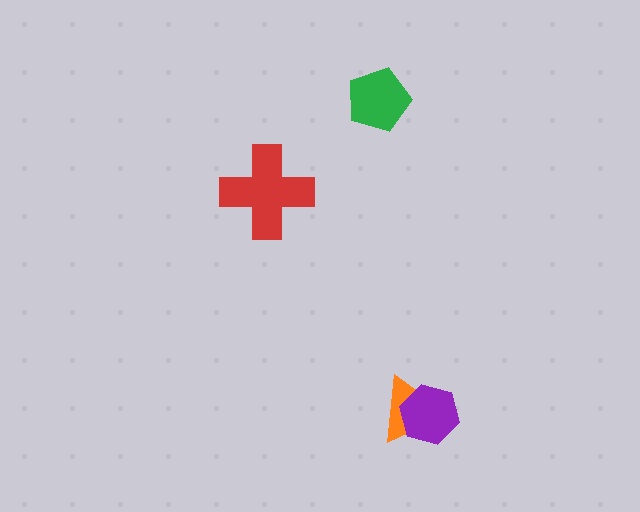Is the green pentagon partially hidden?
No, no other shape covers it.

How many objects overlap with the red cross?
0 objects overlap with the red cross.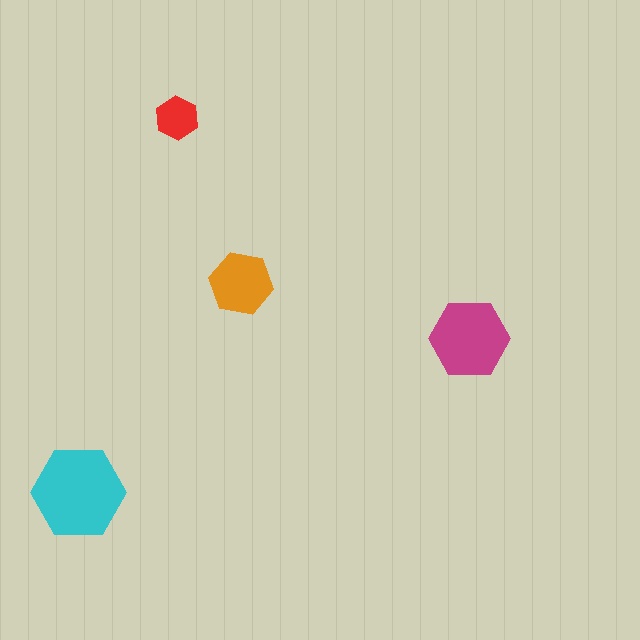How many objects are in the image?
There are 4 objects in the image.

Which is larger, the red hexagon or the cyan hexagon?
The cyan one.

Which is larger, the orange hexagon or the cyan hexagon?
The cyan one.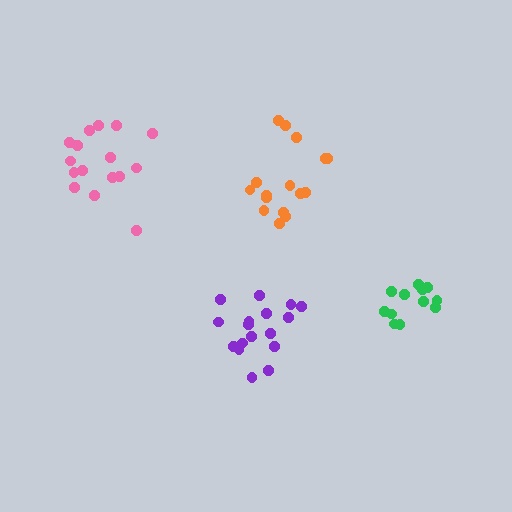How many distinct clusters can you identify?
There are 4 distinct clusters.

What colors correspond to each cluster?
The clusters are colored: orange, purple, pink, green.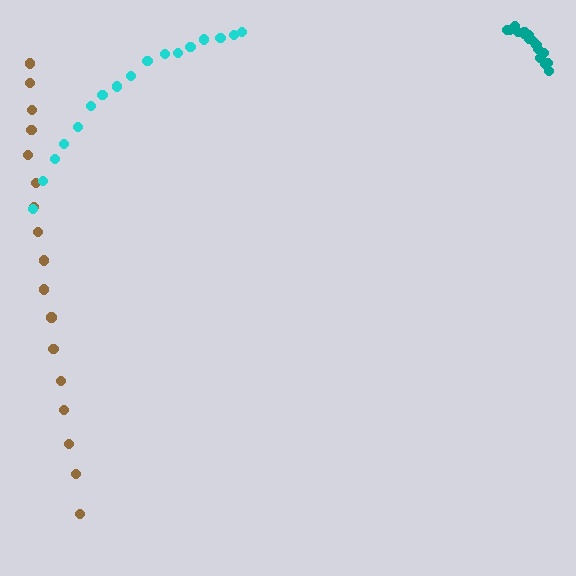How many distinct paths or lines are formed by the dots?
There are 3 distinct paths.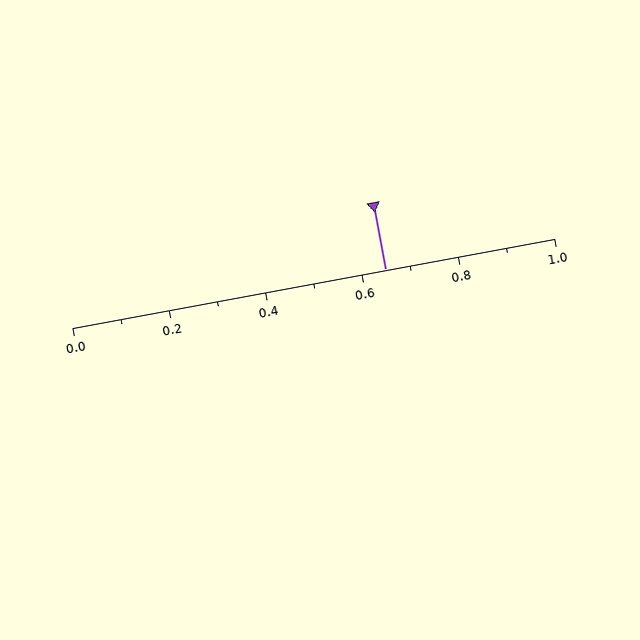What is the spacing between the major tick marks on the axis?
The major ticks are spaced 0.2 apart.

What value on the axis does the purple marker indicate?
The marker indicates approximately 0.65.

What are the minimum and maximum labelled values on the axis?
The axis runs from 0.0 to 1.0.